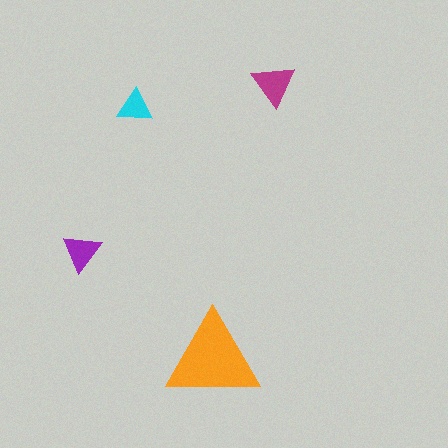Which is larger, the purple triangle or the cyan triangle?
The purple one.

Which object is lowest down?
The orange triangle is bottommost.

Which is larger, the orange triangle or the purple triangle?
The orange one.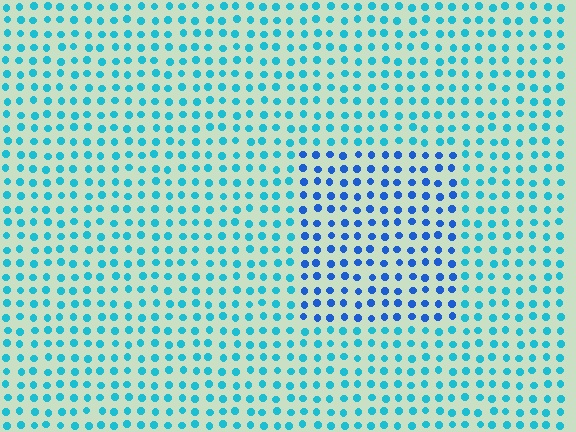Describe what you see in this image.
The image is filled with small cyan elements in a uniform arrangement. A rectangle-shaped region is visible where the elements are tinted to a slightly different hue, forming a subtle color boundary.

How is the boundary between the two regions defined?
The boundary is defined purely by a slight shift in hue (about 32 degrees). Spacing, size, and orientation are identical on both sides.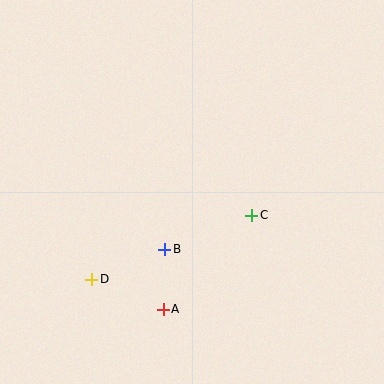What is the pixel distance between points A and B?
The distance between A and B is 60 pixels.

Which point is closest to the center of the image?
Point B at (165, 249) is closest to the center.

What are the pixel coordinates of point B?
Point B is at (165, 249).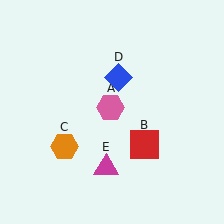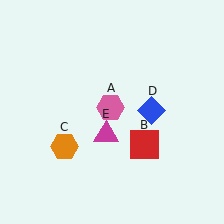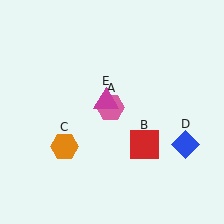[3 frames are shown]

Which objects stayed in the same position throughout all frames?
Pink hexagon (object A) and red square (object B) and orange hexagon (object C) remained stationary.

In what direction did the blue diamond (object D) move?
The blue diamond (object D) moved down and to the right.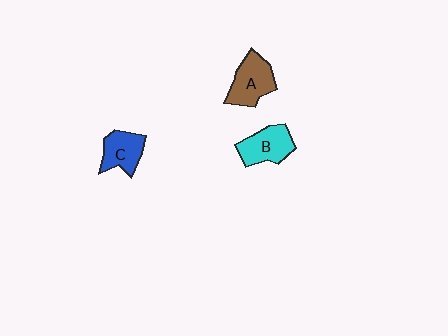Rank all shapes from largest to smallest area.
From largest to smallest: A (brown), B (cyan), C (blue).